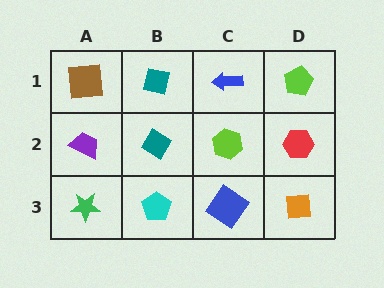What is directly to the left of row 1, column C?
A teal square.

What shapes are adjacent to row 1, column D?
A red hexagon (row 2, column D), a blue arrow (row 1, column C).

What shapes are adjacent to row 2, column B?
A teal square (row 1, column B), a cyan pentagon (row 3, column B), a purple trapezoid (row 2, column A), a lime hexagon (row 2, column C).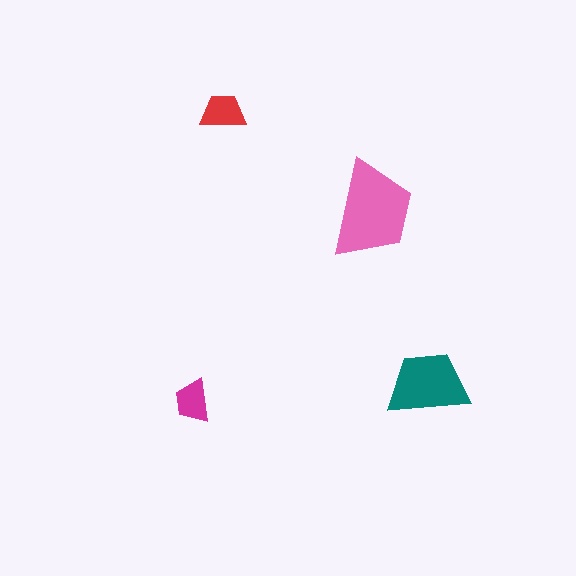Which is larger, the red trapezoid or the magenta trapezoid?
The red one.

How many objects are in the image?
There are 4 objects in the image.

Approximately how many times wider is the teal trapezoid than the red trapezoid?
About 2 times wider.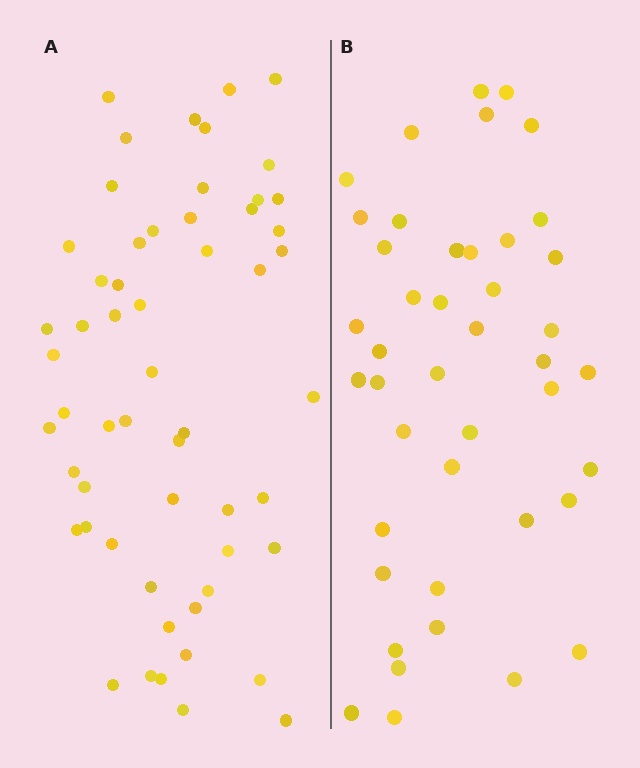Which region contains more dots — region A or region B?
Region A (the left region) has more dots.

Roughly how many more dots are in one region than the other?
Region A has approximately 15 more dots than region B.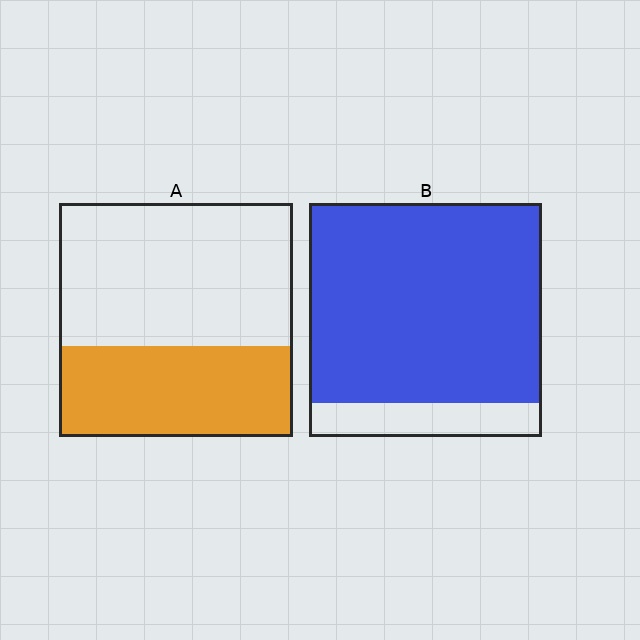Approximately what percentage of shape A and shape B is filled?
A is approximately 40% and B is approximately 85%.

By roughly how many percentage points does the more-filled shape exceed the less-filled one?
By roughly 45 percentage points (B over A).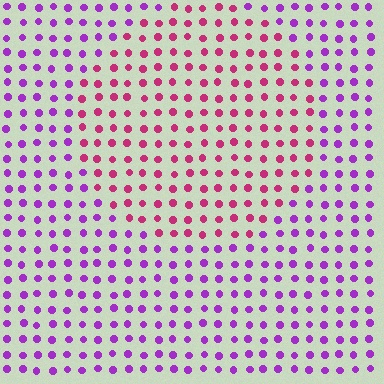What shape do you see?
I see a circle.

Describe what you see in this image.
The image is filled with small purple elements in a uniform arrangement. A circle-shaped region is visible where the elements are tinted to a slightly different hue, forming a subtle color boundary.